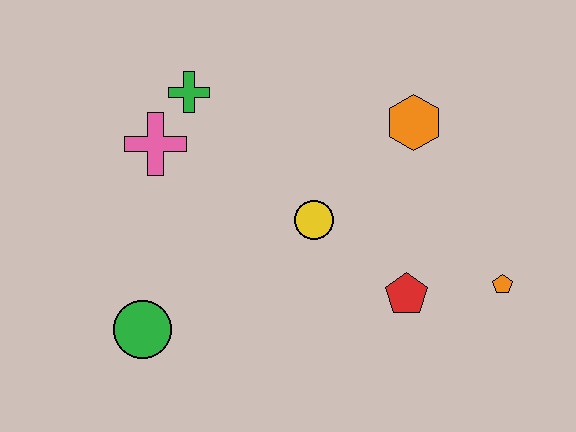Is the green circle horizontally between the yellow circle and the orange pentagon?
No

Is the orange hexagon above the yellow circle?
Yes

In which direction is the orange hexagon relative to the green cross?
The orange hexagon is to the right of the green cross.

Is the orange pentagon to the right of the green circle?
Yes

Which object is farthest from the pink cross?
The orange pentagon is farthest from the pink cross.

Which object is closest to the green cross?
The pink cross is closest to the green cross.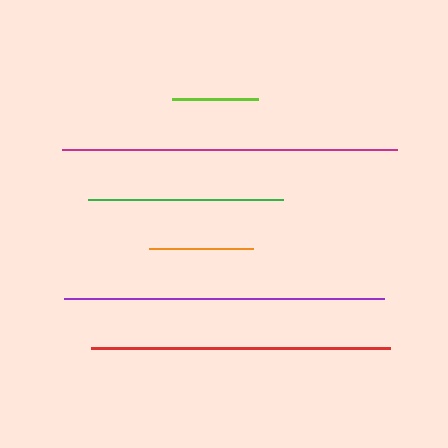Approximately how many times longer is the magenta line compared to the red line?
The magenta line is approximately 1.1 times the length of the red line.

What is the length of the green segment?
The green segment is approximately 195 pixels long.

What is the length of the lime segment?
The lime segment is approximately 87 pixels long.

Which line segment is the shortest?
The lime line is the shortest at approximately 87 pixels.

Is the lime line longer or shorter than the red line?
The red line is longer than the lime line.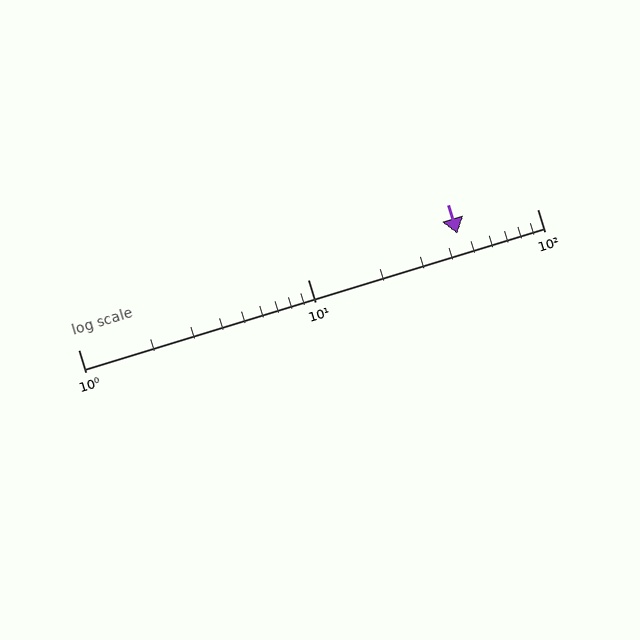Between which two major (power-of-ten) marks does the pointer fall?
The pointer is between 10 and 100.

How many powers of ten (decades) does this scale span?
The scale spans 2 decades, from 1 to 100.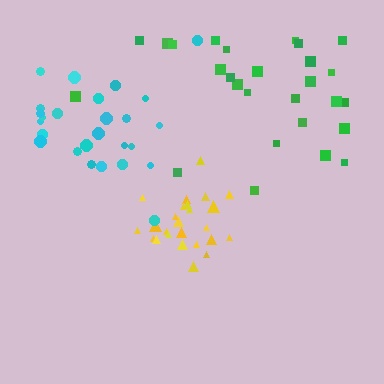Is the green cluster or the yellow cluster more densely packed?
Yellow.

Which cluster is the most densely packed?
Yellow.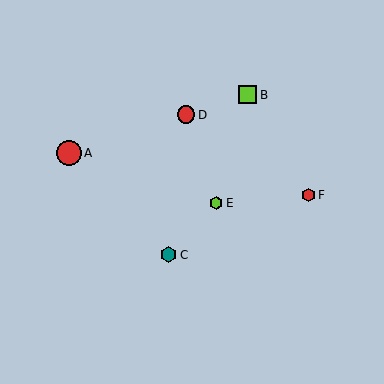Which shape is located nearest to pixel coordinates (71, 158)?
The red circle (labeled A) at (69, 153) is nearest to that location.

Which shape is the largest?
The red circle (labeled A) is the largest.